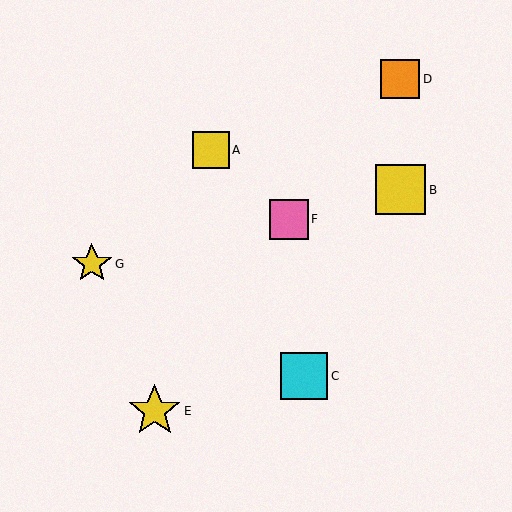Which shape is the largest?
The yellow star (labeled E) is the largest.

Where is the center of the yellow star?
The center of the yellow star is at (92, 264).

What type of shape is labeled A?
Shape A is a yellow square.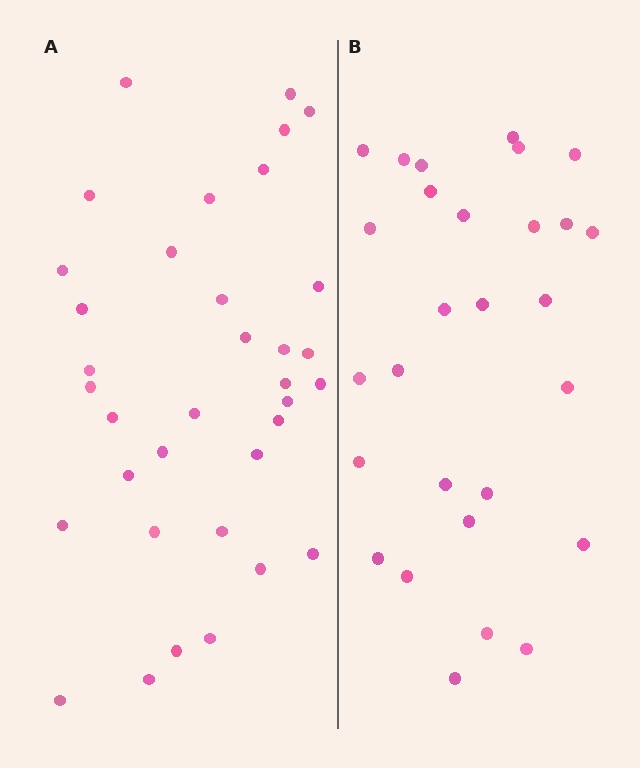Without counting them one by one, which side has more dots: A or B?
Region A (the left region) has more dots.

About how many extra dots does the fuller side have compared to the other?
Region A has roughly 8 or so more dots than region B.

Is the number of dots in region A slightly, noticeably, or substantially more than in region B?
Region A has noticeably more, but not dramatically so. The ratio is roughly 1.2 to 1.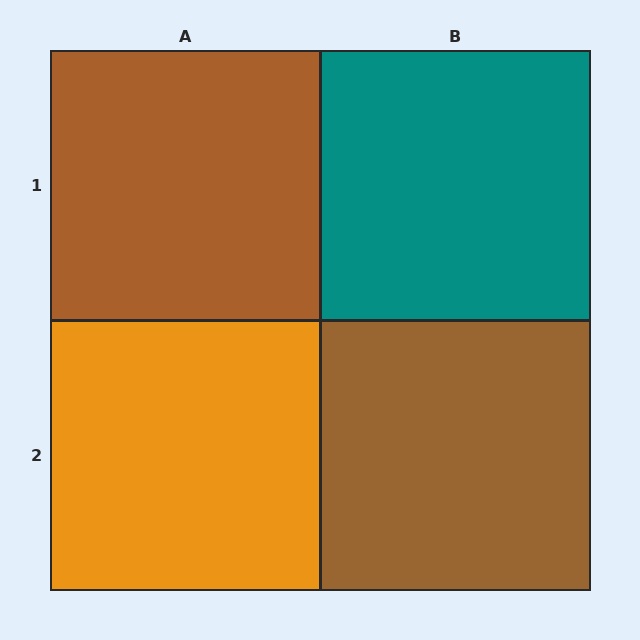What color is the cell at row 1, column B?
Teal.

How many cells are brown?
2 cells are brown.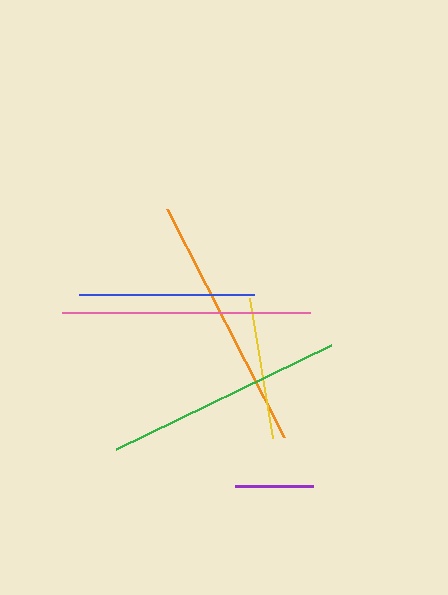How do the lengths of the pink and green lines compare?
The pink and green lines are approximately the same length.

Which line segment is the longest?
The orange line is the longest at approximately 257 pixels.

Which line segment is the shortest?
The purple line is the shortest at approximately 79 pixels.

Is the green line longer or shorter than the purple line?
The green line is longer than the purple line.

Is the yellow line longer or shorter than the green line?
The green line is longer than the yellow line.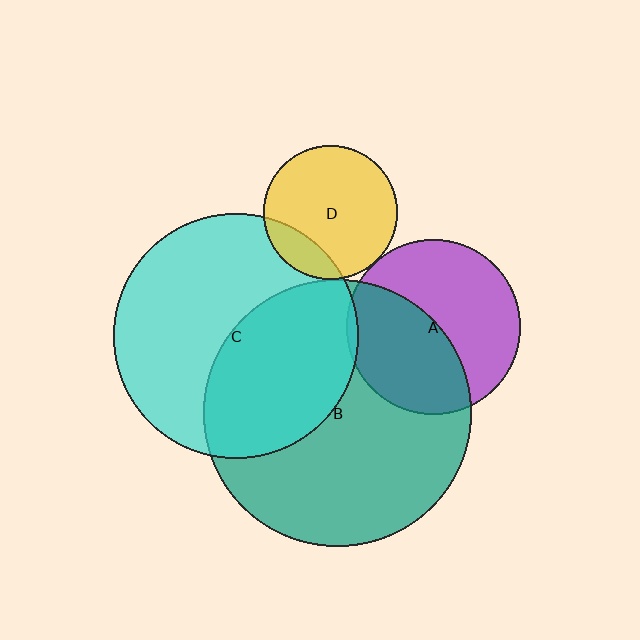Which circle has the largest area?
Circle B (teal).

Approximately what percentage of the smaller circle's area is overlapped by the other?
Approximately 5%.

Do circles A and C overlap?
Yes.